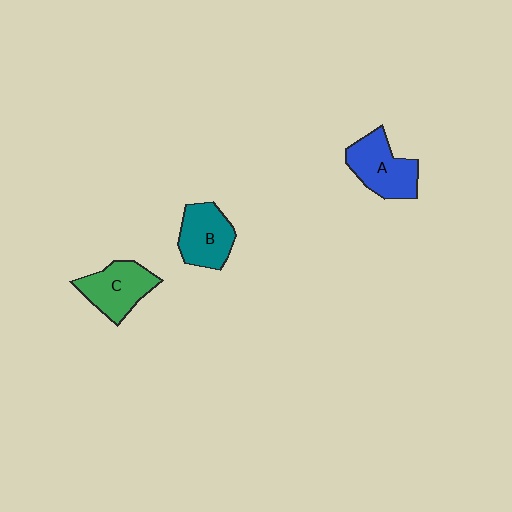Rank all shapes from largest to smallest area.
From largest to smallest: A (blue), C (green), B (teal).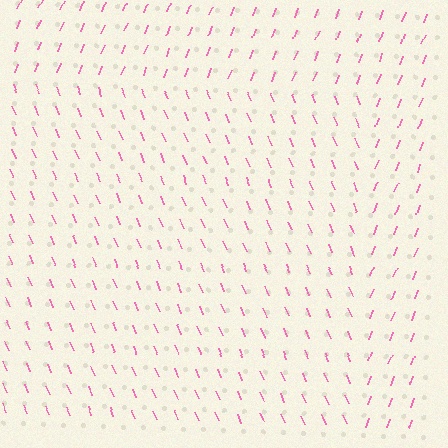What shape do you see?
I see a rectangle.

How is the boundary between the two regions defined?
The boundary is defined purely by a change in line orientation (approximately 45 degrees difference). All lines are the same color and thickness.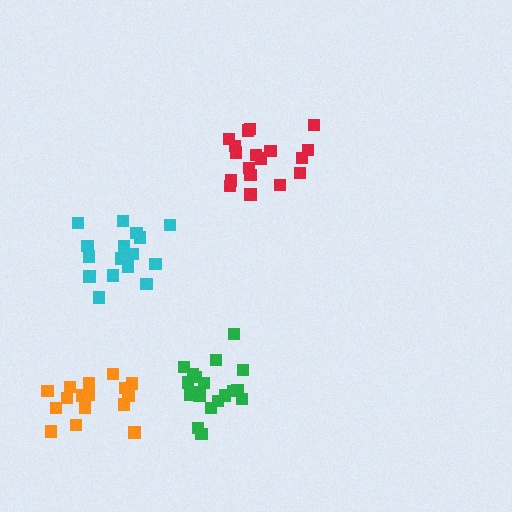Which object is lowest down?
The orange cluster is bottommost.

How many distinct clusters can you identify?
There are 4 distinct clusters.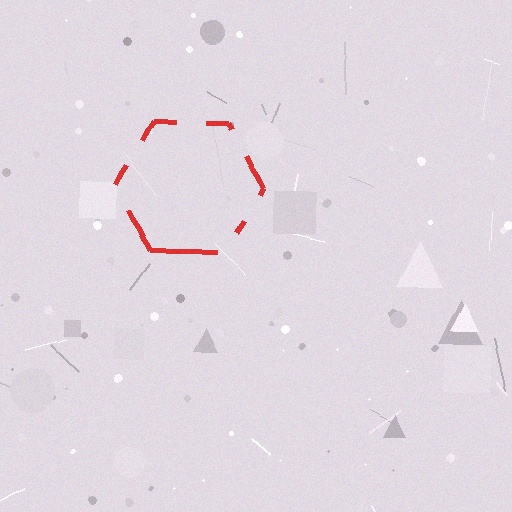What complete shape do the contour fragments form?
The contour fragments form a hexagon.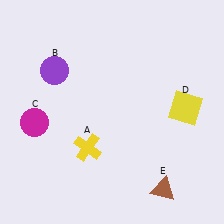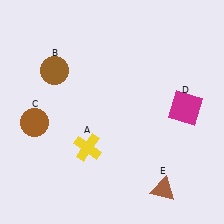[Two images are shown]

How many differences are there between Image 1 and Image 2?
There are 3 differences between the two images.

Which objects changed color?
B changed from purple to brown. C changed from magenta to brown. D changed from yellow to magenta.